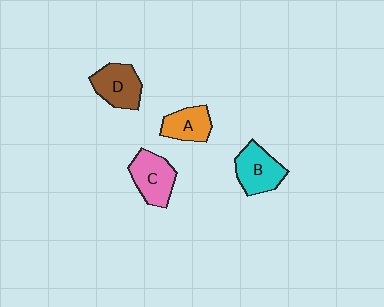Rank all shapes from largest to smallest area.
From largest to smallest: C (pink), B (cyan), D (brown), A (orange).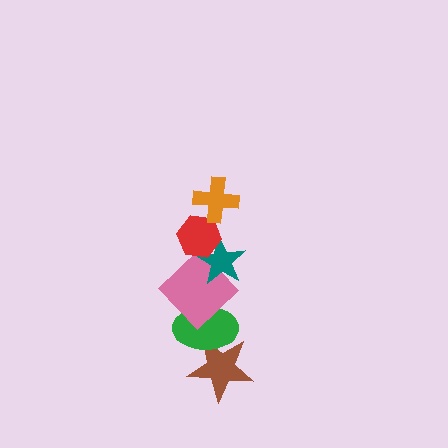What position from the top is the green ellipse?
The green ellipse is 5th from the top.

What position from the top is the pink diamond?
The pink diamond is 4th from the top.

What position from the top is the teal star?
The teal star is 3rd from the top.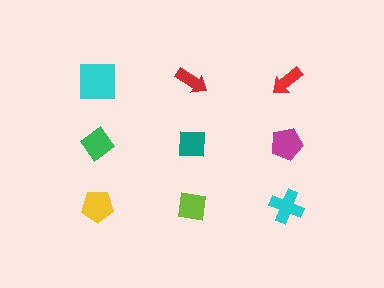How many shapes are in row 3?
3 shapes.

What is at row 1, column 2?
A red arrow.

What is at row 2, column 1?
A green diamond.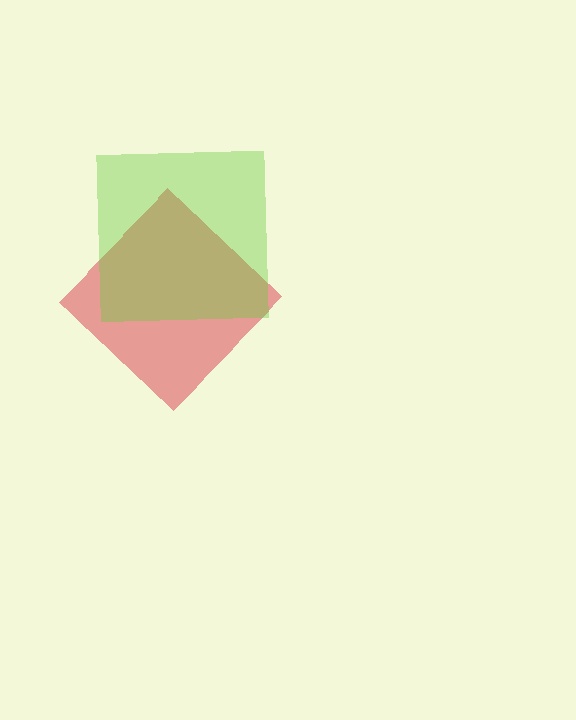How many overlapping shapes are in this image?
There are 2 overlapping shapes in the image.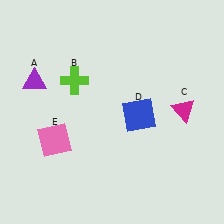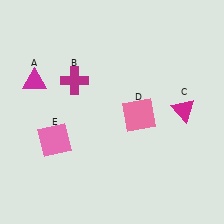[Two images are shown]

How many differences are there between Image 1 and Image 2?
There are 3 differences between the two images.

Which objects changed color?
A changed from purple to magenta. B changed from lime to magenta. D changed from blue to pink.